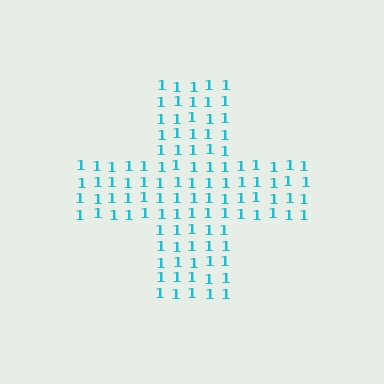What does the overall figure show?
The overall figure shows a cross.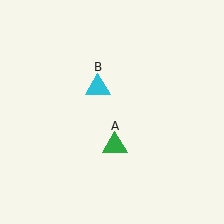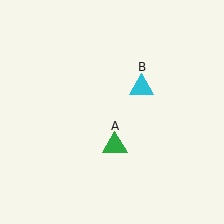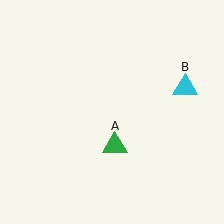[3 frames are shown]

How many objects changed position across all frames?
1 object changed position: cyan triangle (object B).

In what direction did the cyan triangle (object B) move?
The cyan triangle (object B) moved right.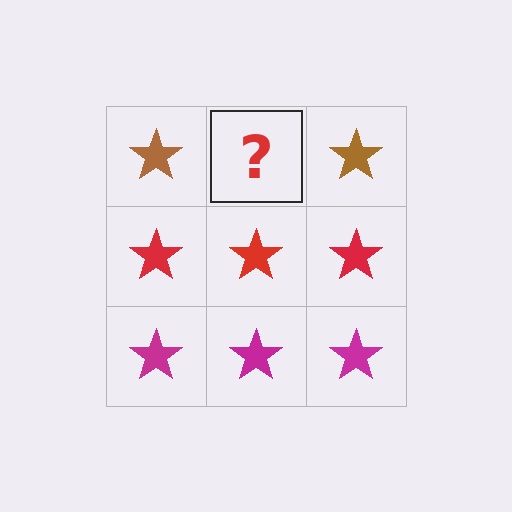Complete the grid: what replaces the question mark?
The question mark should be replaced with a brown star.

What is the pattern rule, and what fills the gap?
The rule is that each row has a consistent color. The gap should be filled with a brown star.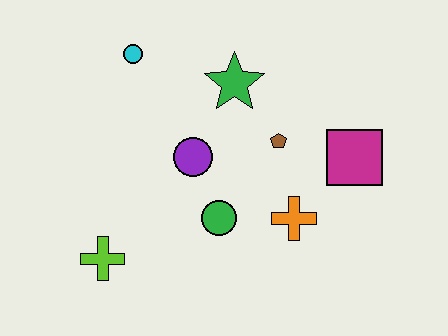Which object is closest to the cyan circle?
The green star is closest to the cyan circle.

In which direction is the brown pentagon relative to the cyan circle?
The brown pentagon is to the right of the cyan circle.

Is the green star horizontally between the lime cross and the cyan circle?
No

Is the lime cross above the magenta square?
No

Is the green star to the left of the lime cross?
No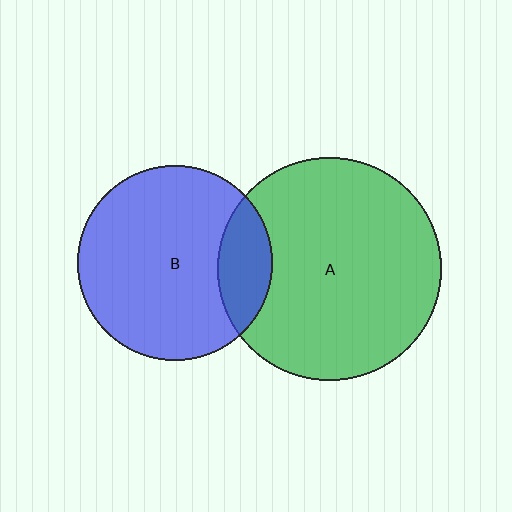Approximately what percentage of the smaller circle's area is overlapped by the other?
Approximately 20%.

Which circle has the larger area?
Circle A (green).